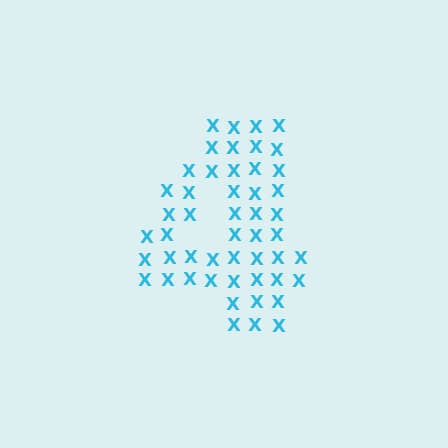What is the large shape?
The large shape is the digit 4.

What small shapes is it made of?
It is made of small letter X's.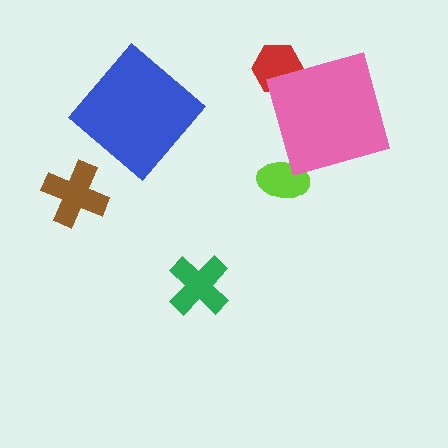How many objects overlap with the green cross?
0 objects overlap with the green cross.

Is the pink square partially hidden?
No, no other shape covers it.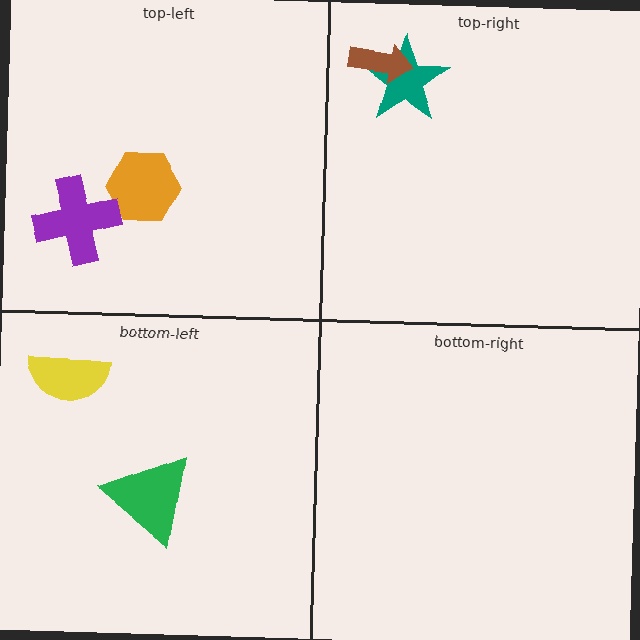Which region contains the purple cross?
The top-left region.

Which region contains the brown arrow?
The top-right region.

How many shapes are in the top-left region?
2.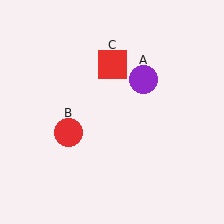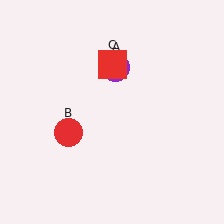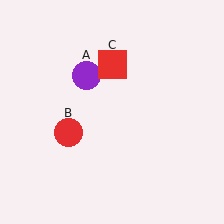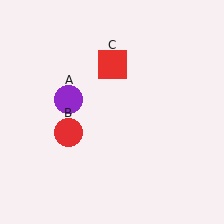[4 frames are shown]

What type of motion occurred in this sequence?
The purple circle (object A) rotated counterclockwise around the center of the scene.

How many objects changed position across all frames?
1 object changed position: purple circle (object A).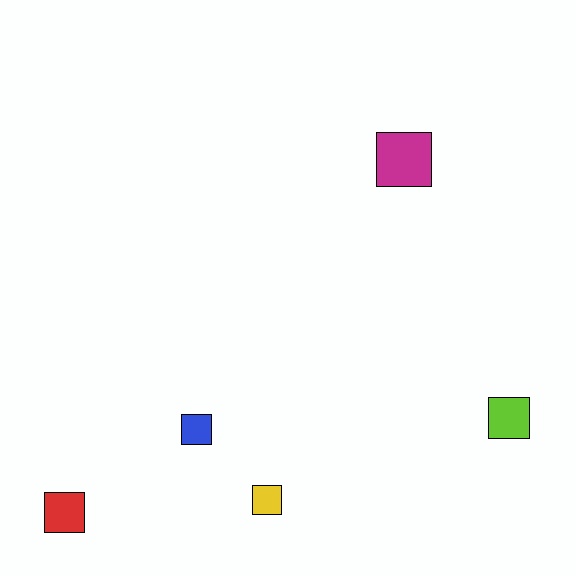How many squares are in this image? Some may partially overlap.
There are 5 squares.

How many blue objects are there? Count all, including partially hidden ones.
There is 1 blue object.